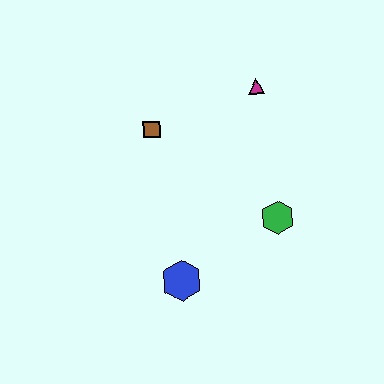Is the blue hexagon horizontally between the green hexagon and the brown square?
Yes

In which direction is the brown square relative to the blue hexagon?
The brown square is above the blue hexagon.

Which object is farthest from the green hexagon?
The brown square is farthest from the green hexagon.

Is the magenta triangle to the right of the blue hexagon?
Yes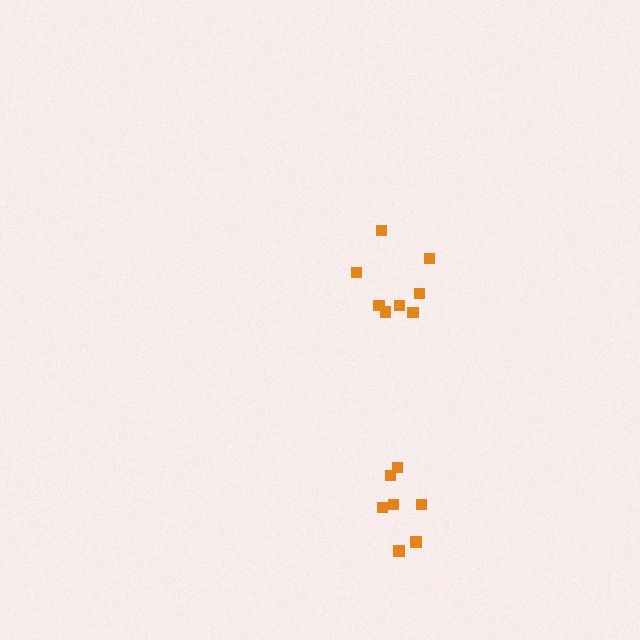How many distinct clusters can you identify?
There are 2 distinct clusters.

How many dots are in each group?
Group 1: 7 dots, Group 2: 8 dots (15 total).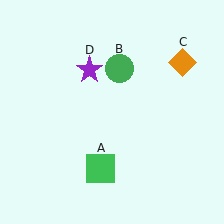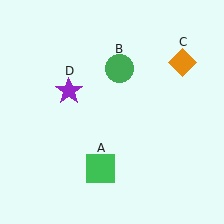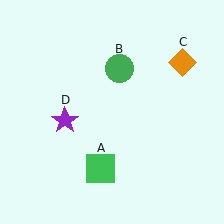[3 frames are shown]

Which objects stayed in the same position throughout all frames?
Green square (object A) and green circle (object B) and orange diamond (object C) remained stationary.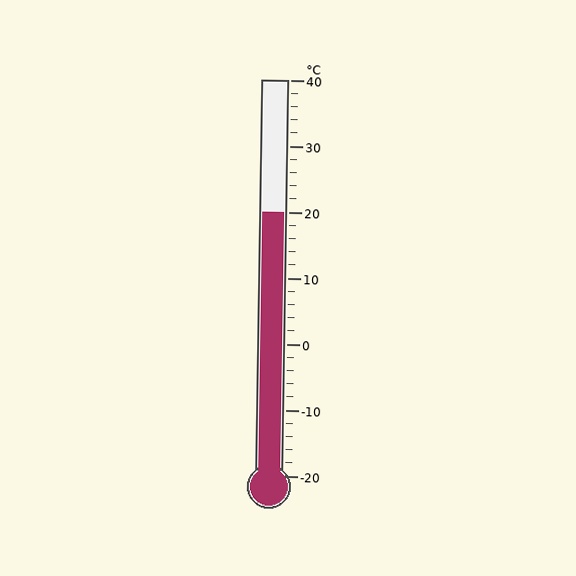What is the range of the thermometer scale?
The thermometer scale ranges from -20°C to 40°C.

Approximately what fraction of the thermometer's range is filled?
The thermometer is filled to approximately 65% of its range.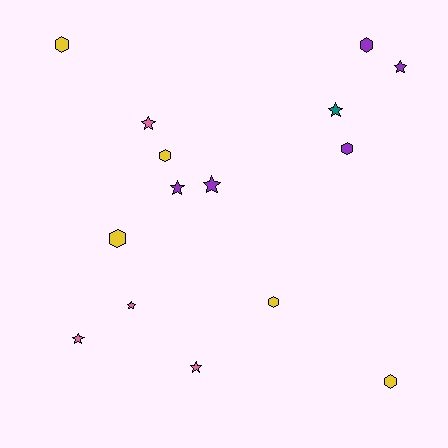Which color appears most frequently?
Purple, with 5 objects.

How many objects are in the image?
There are 15 objects.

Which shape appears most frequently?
Star, with 8 objects.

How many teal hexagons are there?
There are no teal hexagons.